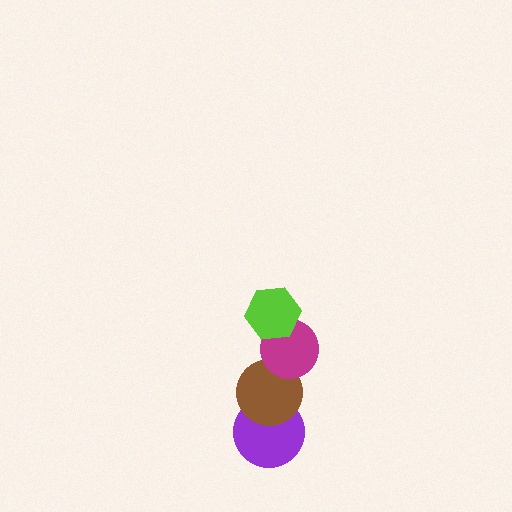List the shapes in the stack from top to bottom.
From top to bottom: the lime hexagon, the magenta circle, the brown circle, the purple circle.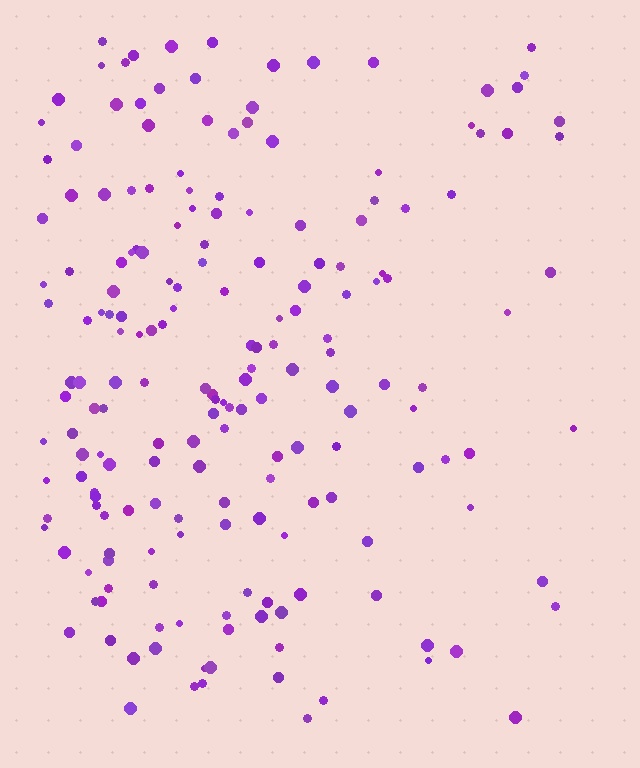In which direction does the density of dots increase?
From right to left, with the left side densest.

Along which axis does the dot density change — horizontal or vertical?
Horizontal.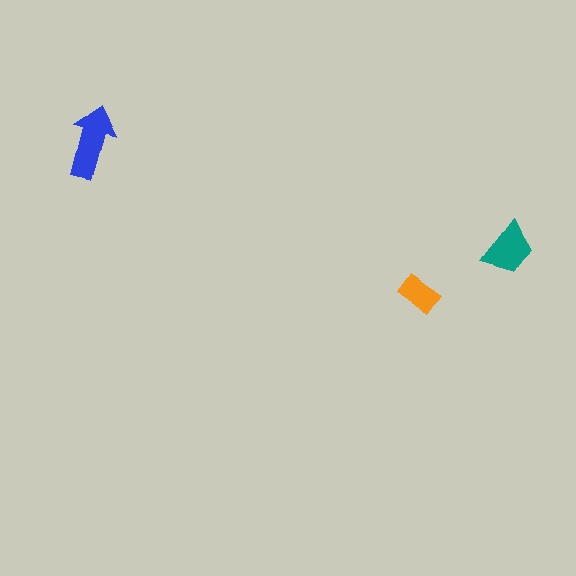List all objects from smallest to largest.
The orange rectangle, the teal trapezoid, the blue arrow.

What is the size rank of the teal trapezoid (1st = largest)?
2nd.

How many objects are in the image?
There are 3 objects in the image.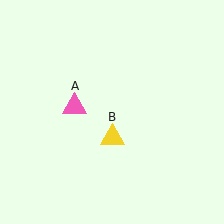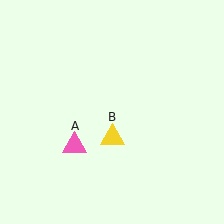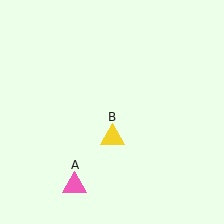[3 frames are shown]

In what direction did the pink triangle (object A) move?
The pink triangle (object A) moved down.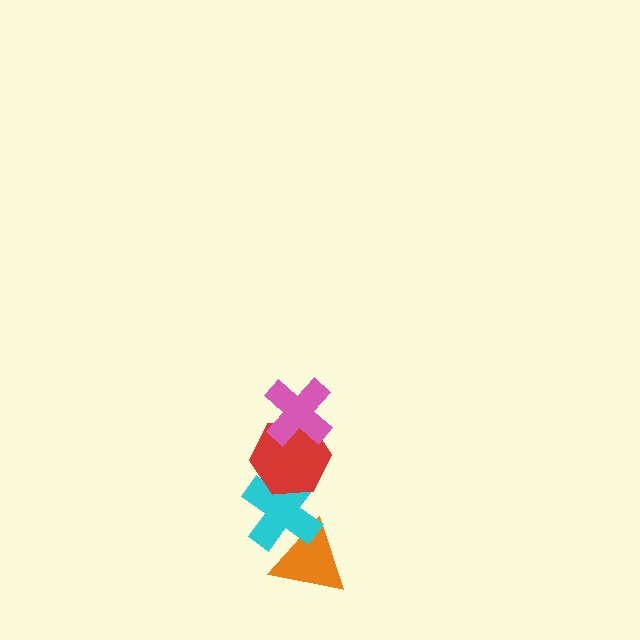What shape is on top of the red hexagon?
The pink cross is on top of the red hexagon.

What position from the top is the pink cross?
The pink cross is 1st from the top.